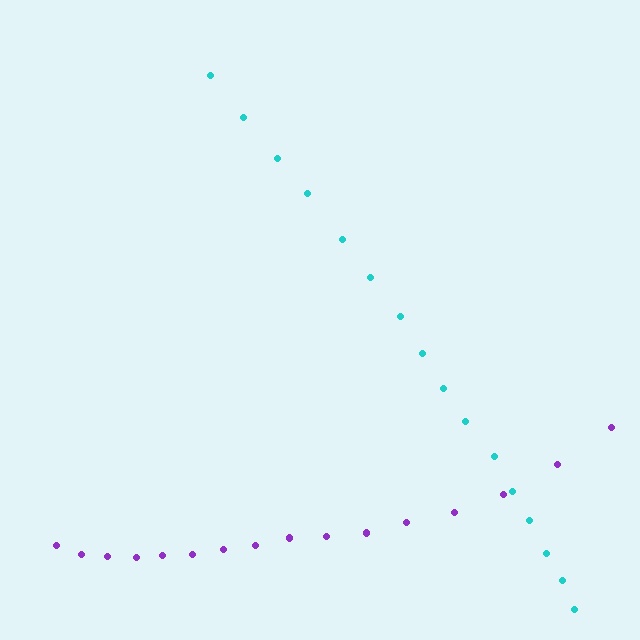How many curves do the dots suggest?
There are 2 distinct paths.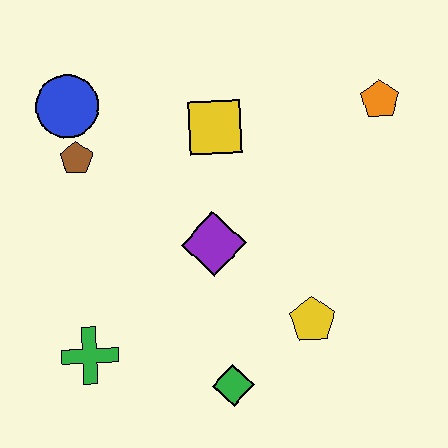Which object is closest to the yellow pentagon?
The green diamond is closest to the yellow pentagon.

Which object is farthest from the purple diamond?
The orange pentagon is farthest from the purple diamond.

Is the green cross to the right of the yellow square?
No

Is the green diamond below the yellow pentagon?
Yes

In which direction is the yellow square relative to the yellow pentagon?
The yellow square is above the yellow pentagon.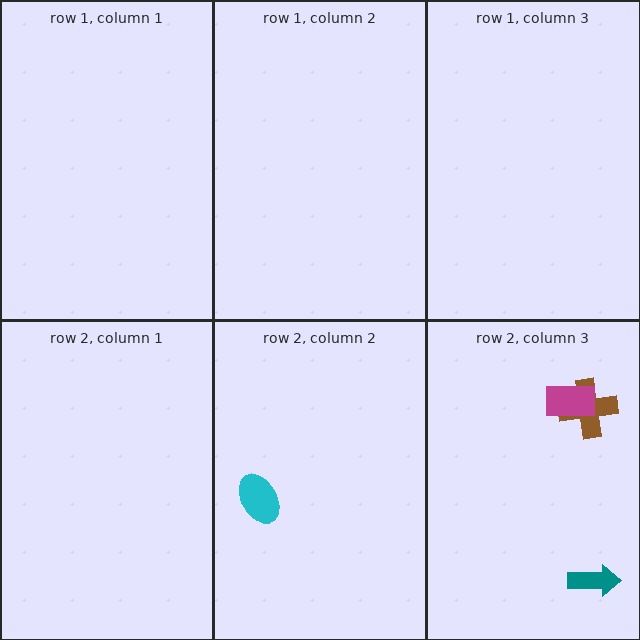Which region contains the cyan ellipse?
The row 2, column 2 region.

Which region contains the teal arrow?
The row 2, column 3 region.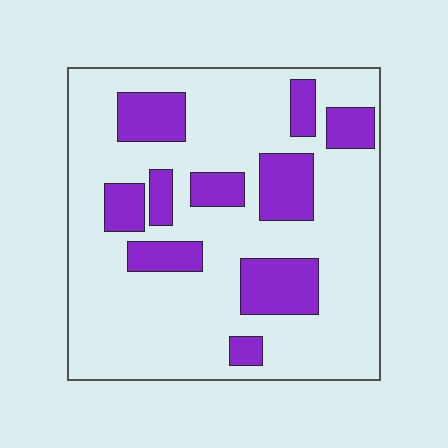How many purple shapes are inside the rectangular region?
10.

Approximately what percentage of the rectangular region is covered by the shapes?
Approximately 25%.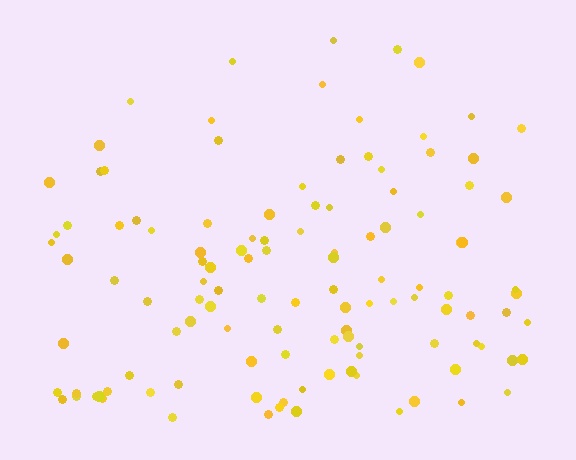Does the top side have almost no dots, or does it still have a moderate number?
Still a moderate number, just noticeably fewer than the bottom.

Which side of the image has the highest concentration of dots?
The bottom.